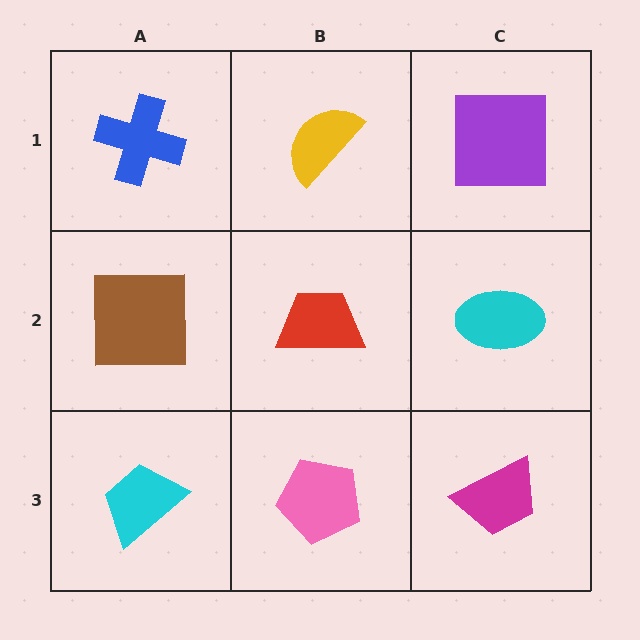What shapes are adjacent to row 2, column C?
A purple square (row 1, column C), a magenta trapezoid (row 3, column C), a red trapezoid (row 2, column B).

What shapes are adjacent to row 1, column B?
A red trapezoid (row 2, column B), a blue cross (row 1, column A), a purple square (row 1, column C).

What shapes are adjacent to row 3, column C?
A cyan ellipse (row 2, column C), a pink pentagon (row 3, column B).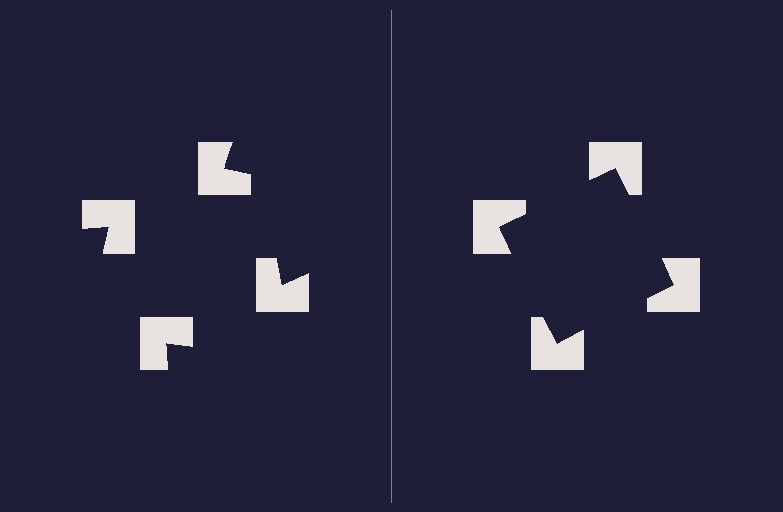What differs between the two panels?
The notched squares are positioned identically on both sides; only the wedge orientations differ. On the right they align to a square; on the left they are misaligned.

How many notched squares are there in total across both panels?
8 — 4 on each side.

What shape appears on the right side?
An illusory square.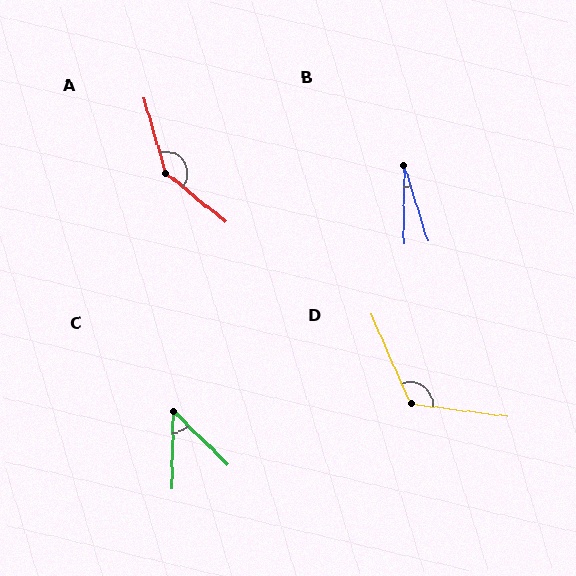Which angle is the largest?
A, at approximately 145 degrees.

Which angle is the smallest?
B, at approximately 18 degrees.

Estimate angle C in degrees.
Approximately 46 degrees.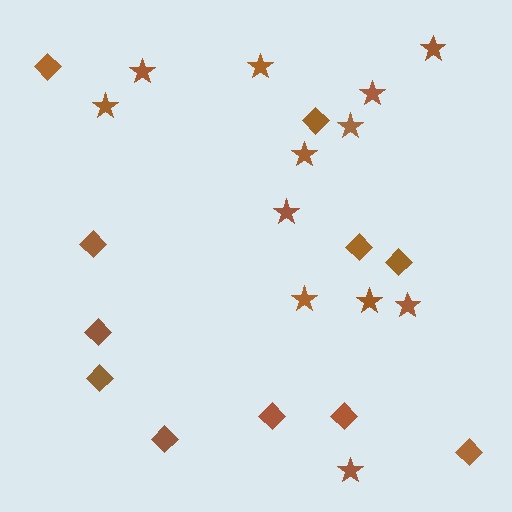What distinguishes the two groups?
There are 2 groups: one group of diamonds (11) and one group of stars (12).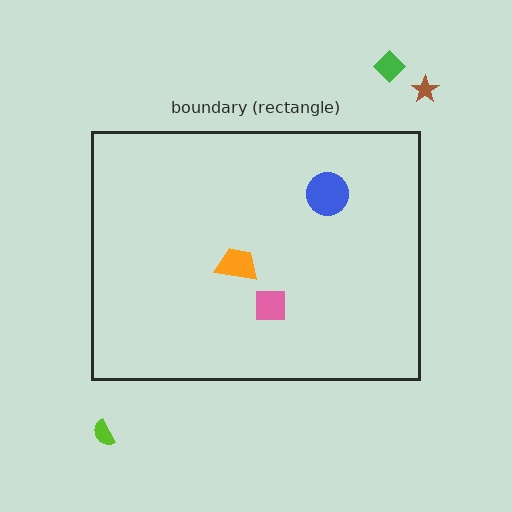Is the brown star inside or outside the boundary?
Outside.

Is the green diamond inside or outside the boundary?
Outside.